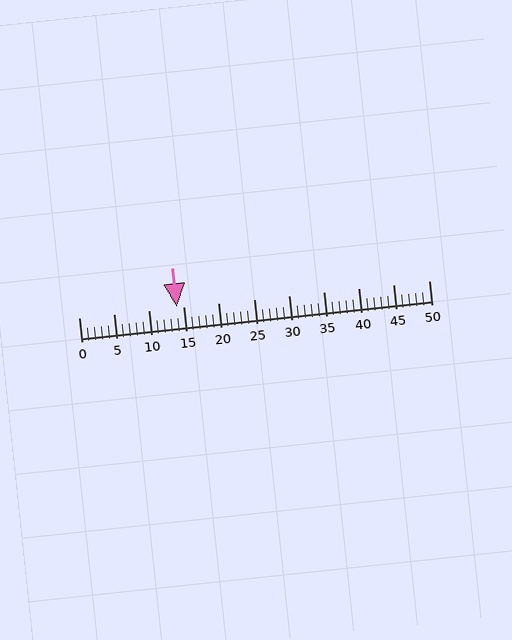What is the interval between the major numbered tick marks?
The major tick marks are spaced 5 units apart.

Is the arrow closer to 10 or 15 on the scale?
The arrow is closer to 15.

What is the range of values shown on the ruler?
The ruler shows values from 0 to 50.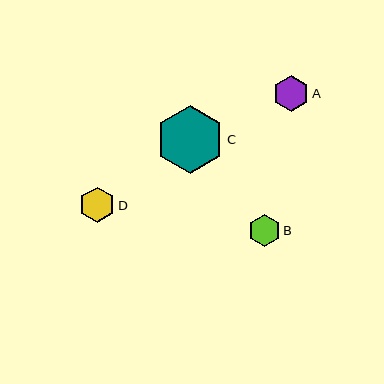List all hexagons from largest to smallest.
From largest to smallest: C, A, D, B.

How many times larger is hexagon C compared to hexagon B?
Hexagon C is approximately 2.1 times the size of hexagon B.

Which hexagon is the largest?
Hexagon C is the largest with a size of approximately 68 pixels.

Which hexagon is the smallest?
Hexagon B is the smallest with a size of approximately 32 pixels.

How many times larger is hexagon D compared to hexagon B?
Hexagon D is approximately 1.1 times the size of hexagon B.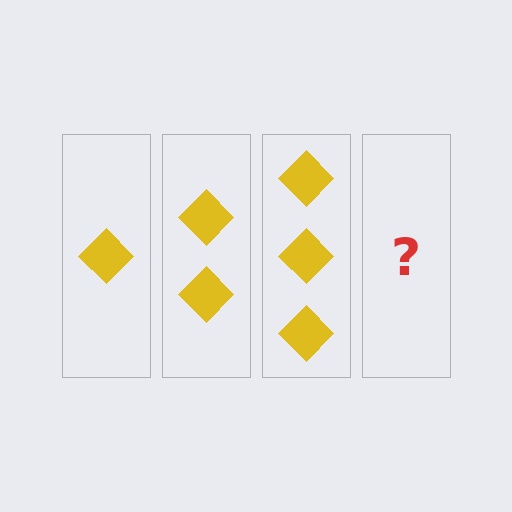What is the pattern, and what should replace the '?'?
The pattern is that each step adds one more diamond. The '?' should be 4 diamonds.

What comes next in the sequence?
The next element should be 4 diamonds.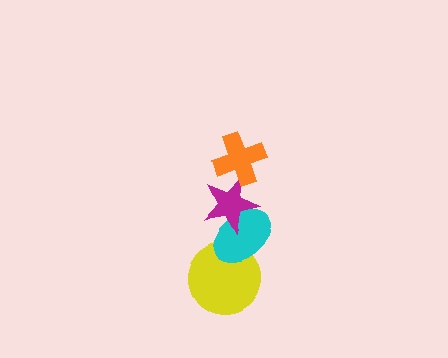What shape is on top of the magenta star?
The orange cross is on top of the magenta star.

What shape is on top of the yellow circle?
The cyan ellipse is on top of the yellow circle.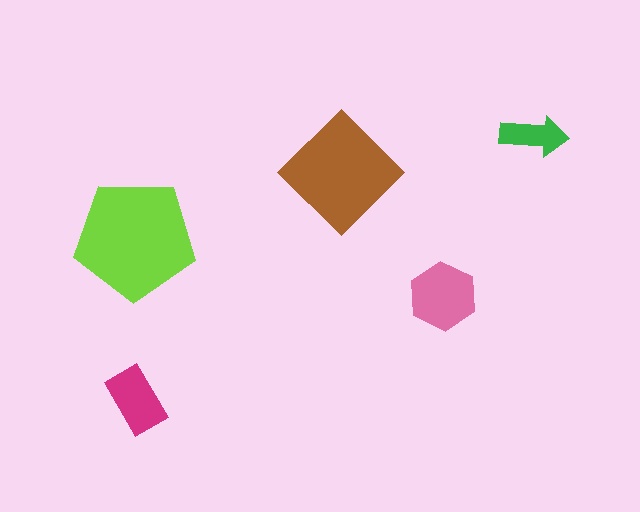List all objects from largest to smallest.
The lime pentagon, the brown diamond, the pink hexagon, the magenta rectangle, the green arrow.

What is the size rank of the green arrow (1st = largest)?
5th.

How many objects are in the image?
There are 5 objects in the image.